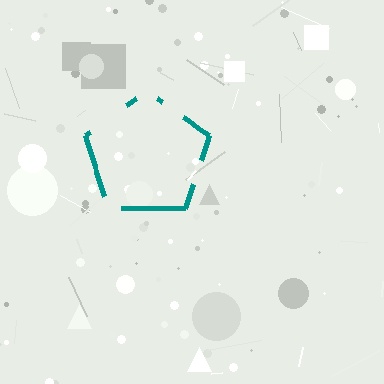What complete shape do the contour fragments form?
The contour fragments form a pentagon.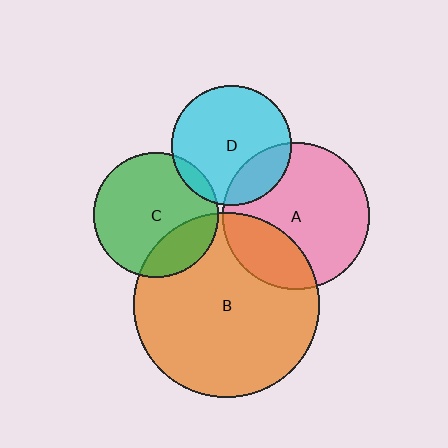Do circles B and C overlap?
Yes.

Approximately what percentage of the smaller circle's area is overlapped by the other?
Approximately 25%.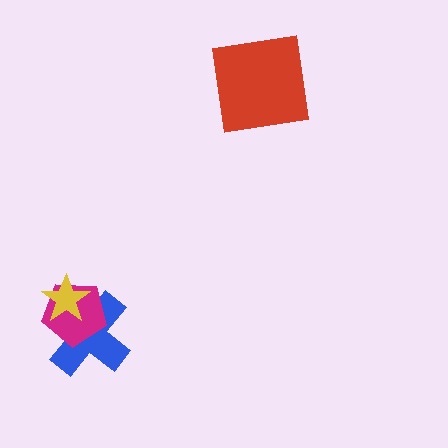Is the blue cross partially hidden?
Yes, it is partially covered by another shape.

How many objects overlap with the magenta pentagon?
2 objects overlap with the magenta pentagon.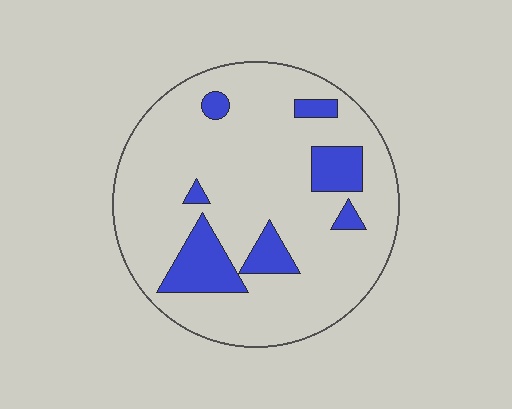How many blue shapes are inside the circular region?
7.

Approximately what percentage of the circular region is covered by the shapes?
Approximately 15%.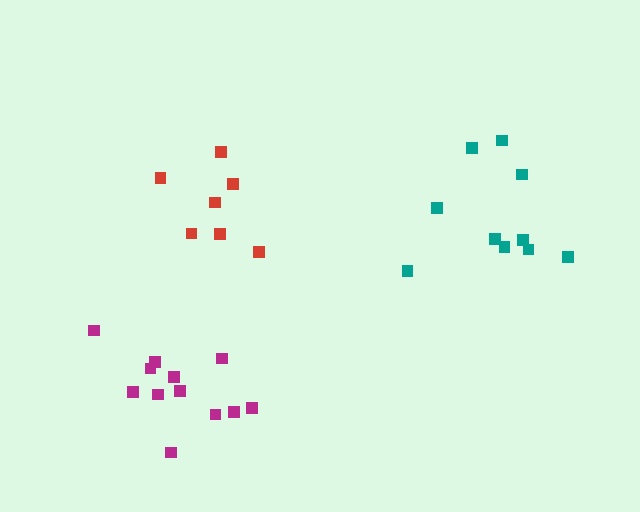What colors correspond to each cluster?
The clusters are colored: teal, red, magenta.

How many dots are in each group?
Group 1: 10 dots, Group 2: 7 dots, Group 3: 12 dots (29 total).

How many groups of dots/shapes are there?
There are 3 groups.